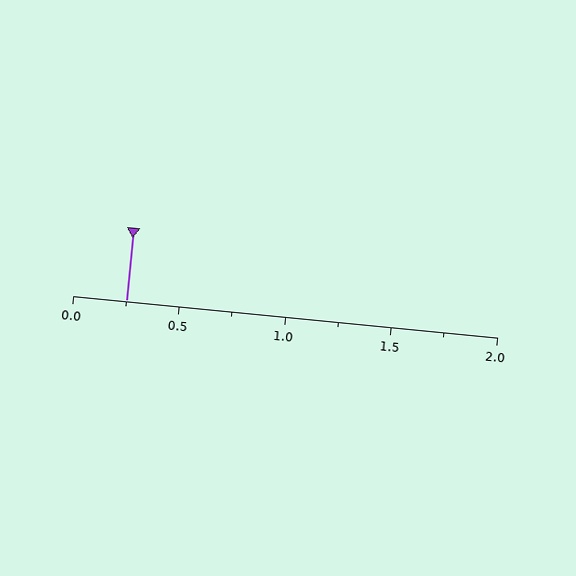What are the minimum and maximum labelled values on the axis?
The axis runs from 0.0 to 2.0.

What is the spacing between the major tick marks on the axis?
The major ticks are spaced 0.5 apart.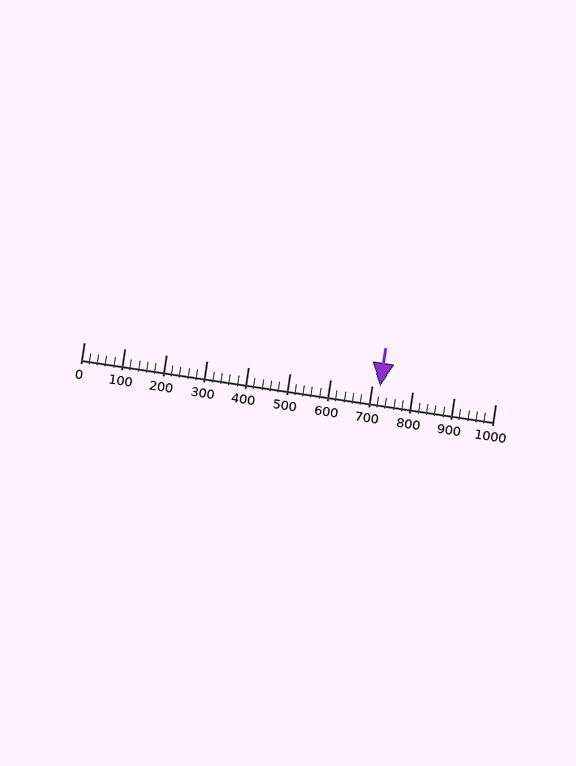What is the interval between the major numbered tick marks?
The major tick marks are spaced 100 units apart.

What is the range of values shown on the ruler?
The ruler shows values from 0 to 1000.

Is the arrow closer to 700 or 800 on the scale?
The arrow is closer to 700.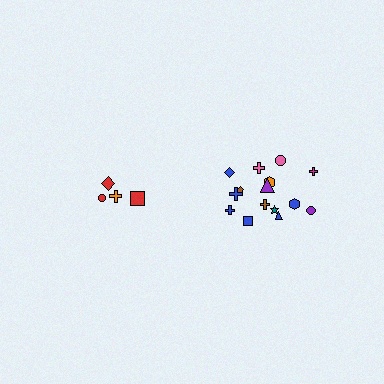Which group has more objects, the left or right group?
The right group.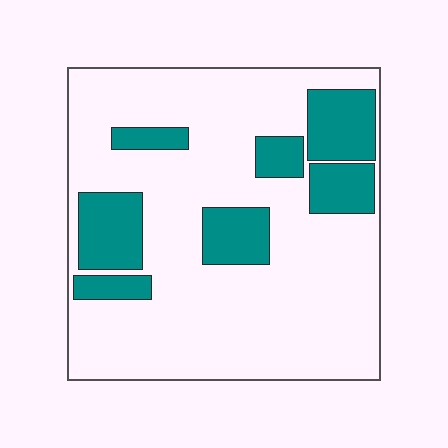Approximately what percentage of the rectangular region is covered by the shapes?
Approximately 25%.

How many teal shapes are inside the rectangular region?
7.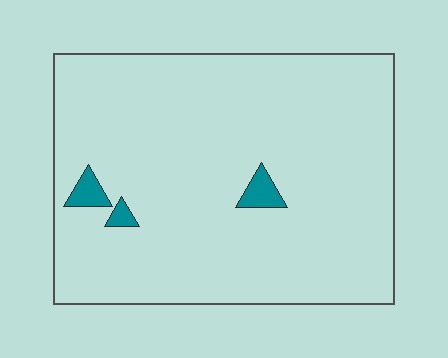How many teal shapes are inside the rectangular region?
3.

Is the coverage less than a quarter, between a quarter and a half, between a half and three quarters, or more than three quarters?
Less than a quarter.